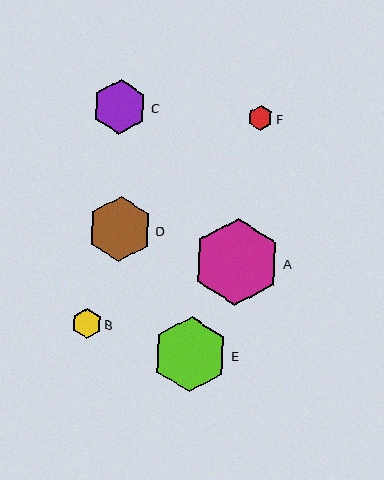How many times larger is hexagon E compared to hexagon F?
Hexagon E is approximately 3.0 times the size of hexagon F.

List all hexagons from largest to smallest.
From largest to smallest: A, E, D, C, B, F.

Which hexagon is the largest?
Hexagon A is the largest with a size of approximately 88 pixels.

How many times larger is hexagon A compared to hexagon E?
Hexagon A is approximately 1.2 times the size of hexagon E.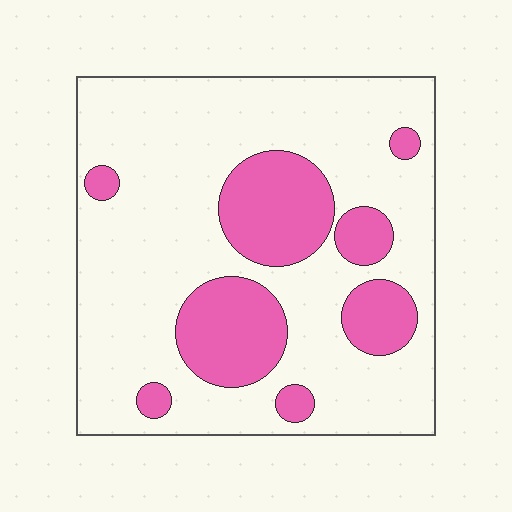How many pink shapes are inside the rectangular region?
8.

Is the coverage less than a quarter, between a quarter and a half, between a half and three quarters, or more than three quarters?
Less than a quarter.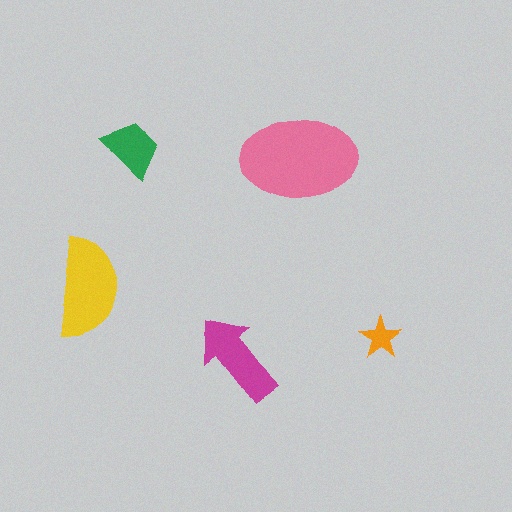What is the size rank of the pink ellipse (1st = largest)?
1st.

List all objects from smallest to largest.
The orange star, the green trapezoid, the magenta arrow, the yellow semicircle, the pink ellipse.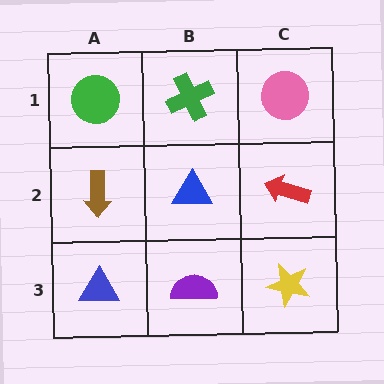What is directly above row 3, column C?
A red arrow.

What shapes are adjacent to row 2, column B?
A green cross (row 1, column B), a purple semicircle (row 3, column B), a brown arrow (row 2, column A), a red arrow (row 2, column C).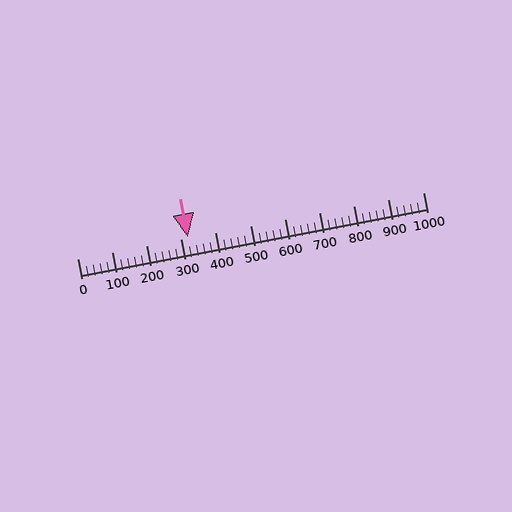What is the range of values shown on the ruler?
The ruler shows values from 0 to 1000.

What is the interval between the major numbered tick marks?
The major tick marks are spaced 100 units apart.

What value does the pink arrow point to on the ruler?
The pink arrow points to approximately 320.